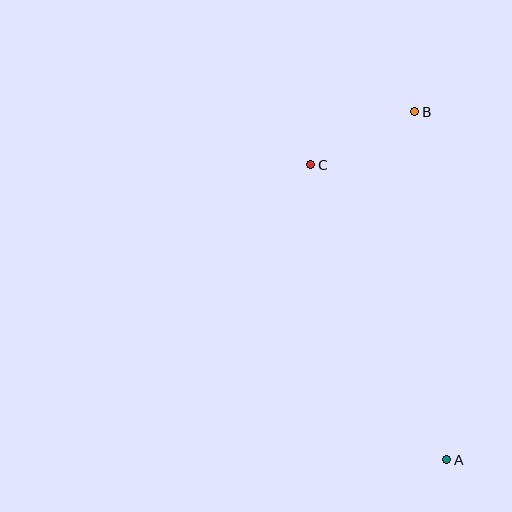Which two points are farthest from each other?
Points A and B are farthest from each other.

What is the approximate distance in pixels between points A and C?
The distance between A and C is approximately 325 pixels.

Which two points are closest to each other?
Points B and C are closest to each other.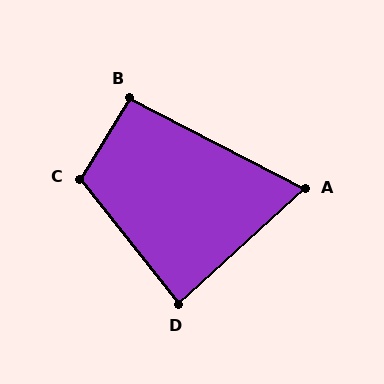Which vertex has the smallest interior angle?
A, at approximately 70 degrees.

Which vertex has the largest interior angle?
C, at approximately 110 degrees.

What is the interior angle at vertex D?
Approximately 86 degrees (approximately right).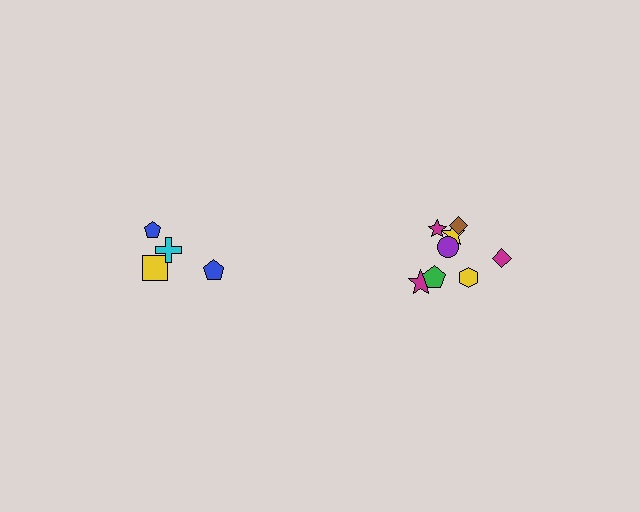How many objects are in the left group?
There are 4 objects.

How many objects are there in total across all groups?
There are 12 objects.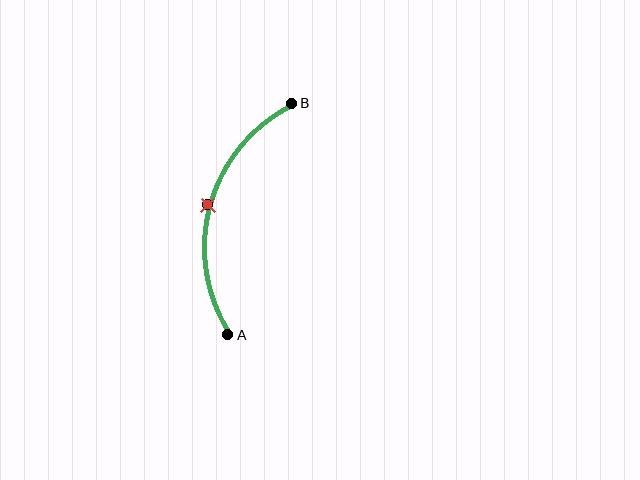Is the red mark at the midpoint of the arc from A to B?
Yes. The red mark lies on the arc at equal arc-length from both A and B — it is the arc midpoint.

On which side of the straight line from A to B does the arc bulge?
The arc bulges to the left of the straight line connecting A and B.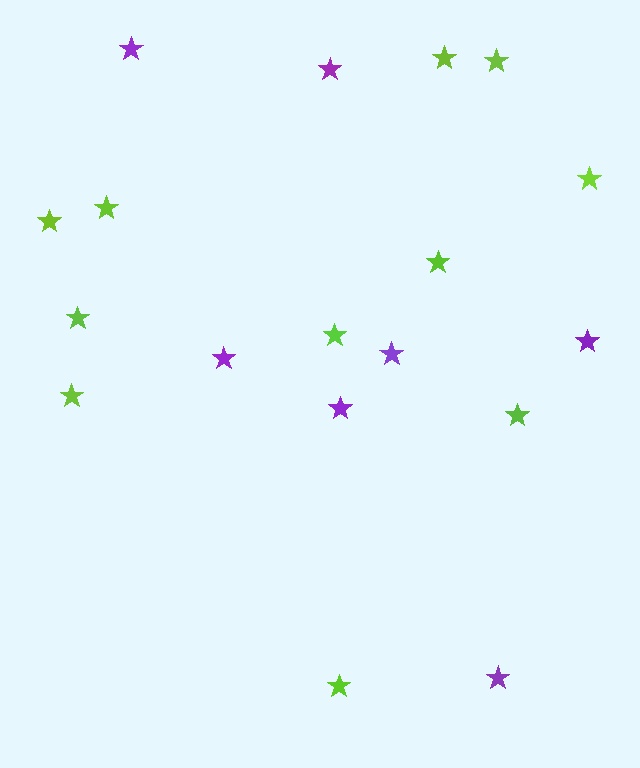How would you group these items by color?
There are 2 groups: one group of lime stars (11) and one group of purple stars (7).